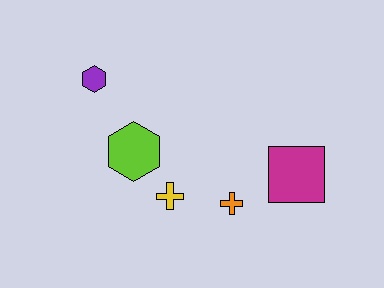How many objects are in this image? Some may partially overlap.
There are 5 objects.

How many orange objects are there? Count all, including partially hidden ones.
There is 1 orange object.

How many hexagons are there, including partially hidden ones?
There are 2 hexagons.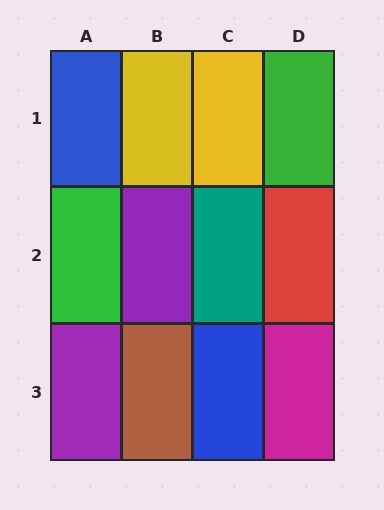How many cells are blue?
2 cells are blue.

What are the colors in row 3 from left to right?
Purple, brown, blue, magenta.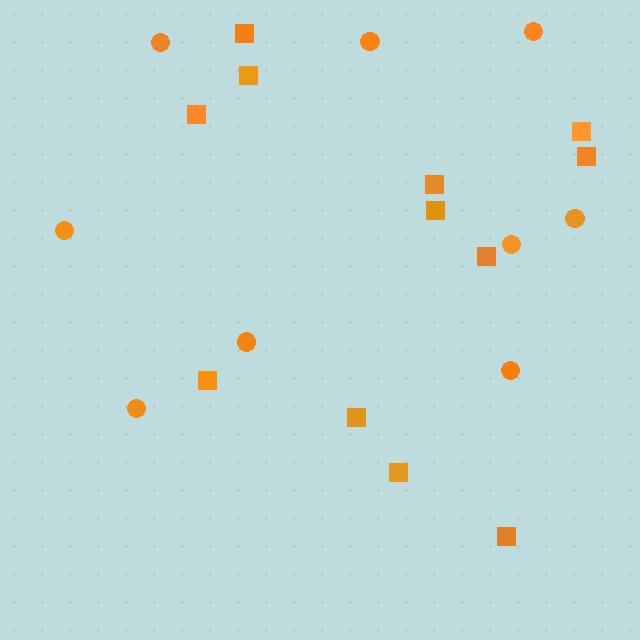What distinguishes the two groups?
There are 2 groups: one group of circles (9) and one group of squares (12).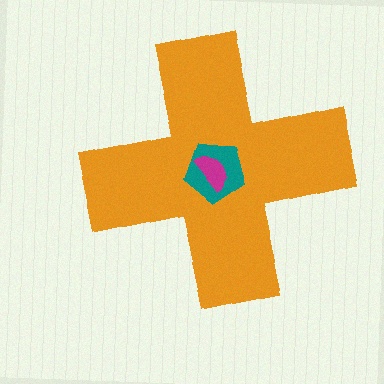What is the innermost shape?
The magenta semicircle.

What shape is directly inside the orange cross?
The teal pentagon.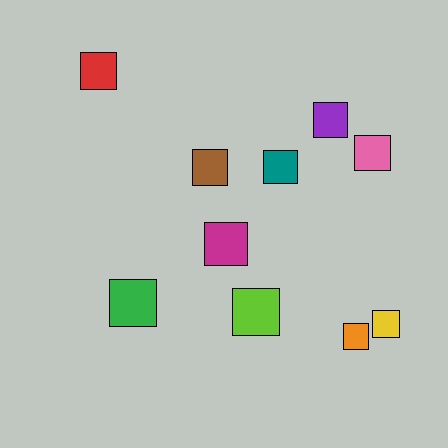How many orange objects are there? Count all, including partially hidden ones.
There is 1 orange object.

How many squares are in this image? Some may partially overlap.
There are 10 squares.